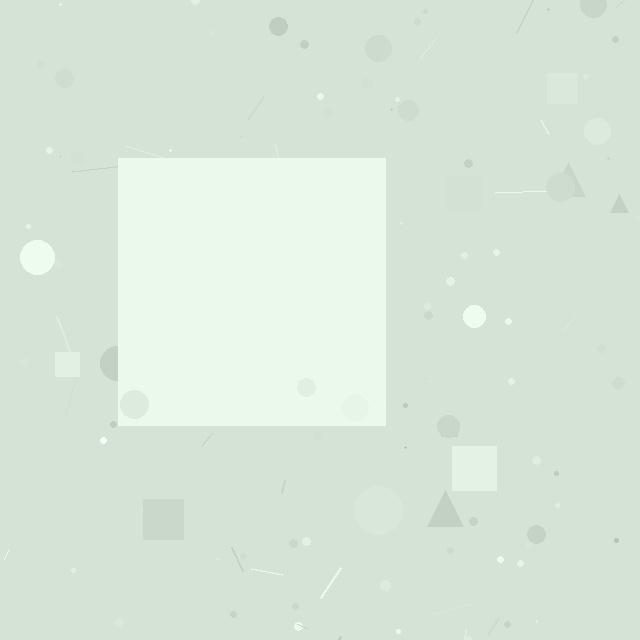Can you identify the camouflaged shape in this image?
The camouflaged shape is a square.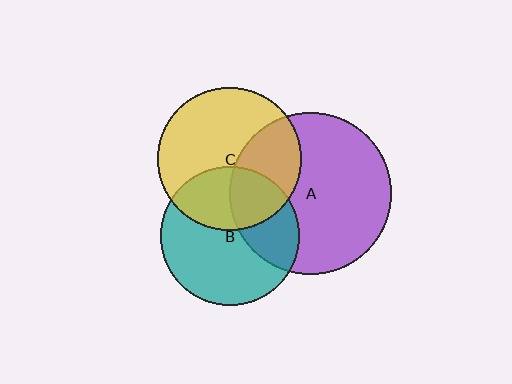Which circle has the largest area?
Circle A (purple).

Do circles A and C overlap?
Yes.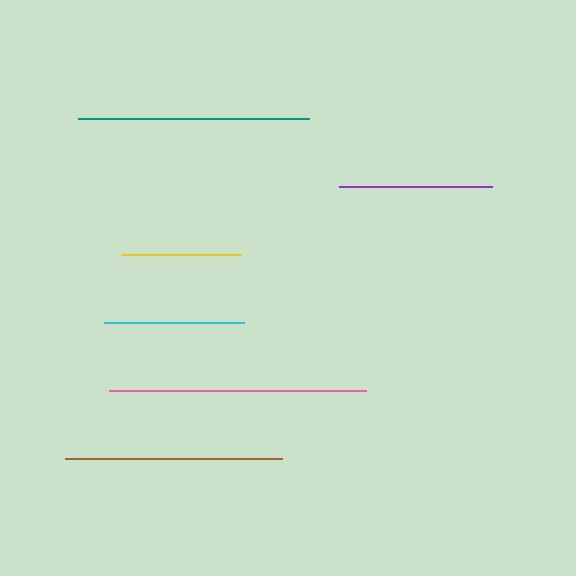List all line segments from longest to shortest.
From longest to shortest: pink, teal, brown, purple, cyan, yellow.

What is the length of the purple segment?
The purple segment is approximately 153 pixels long.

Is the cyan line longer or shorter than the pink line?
The pink line is longer than the cyan line.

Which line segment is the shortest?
The yellow line is the shortest at approximately 121 pixels.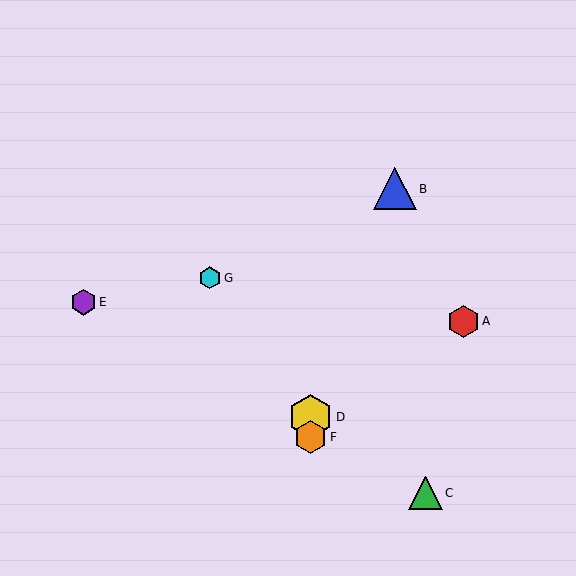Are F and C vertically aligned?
No, F is at x≈311 and C is at x≈425.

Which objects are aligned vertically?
Objects D, F are aligned vertically.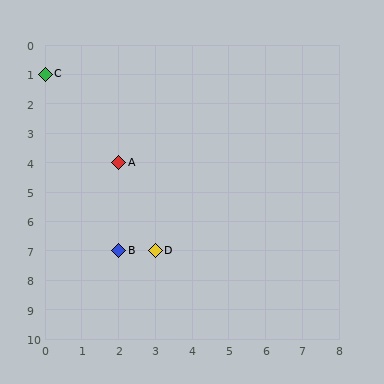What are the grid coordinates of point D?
Point D is at grid coordinates (3, 7).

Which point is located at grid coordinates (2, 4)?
Point A is at (2, 4).